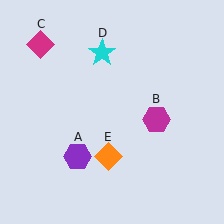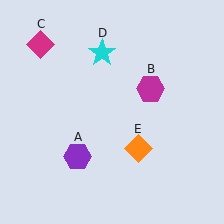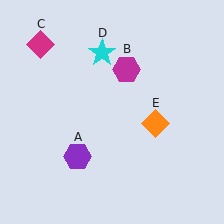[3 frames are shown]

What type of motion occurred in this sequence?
The magenta hexagon (object B), orange diamond (object E) rotated counterclockwise around the center of the scene.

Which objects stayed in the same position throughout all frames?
Purple hexagon (object A) and magenta diamond (object C) and cyan star (object D) remained stationary.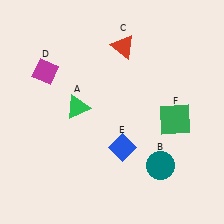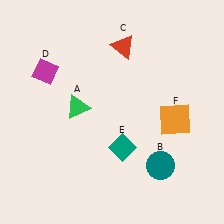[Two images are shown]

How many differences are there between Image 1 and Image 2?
There are 2 differences between the two images.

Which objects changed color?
E changed from blue to teal. F changed from green to orange.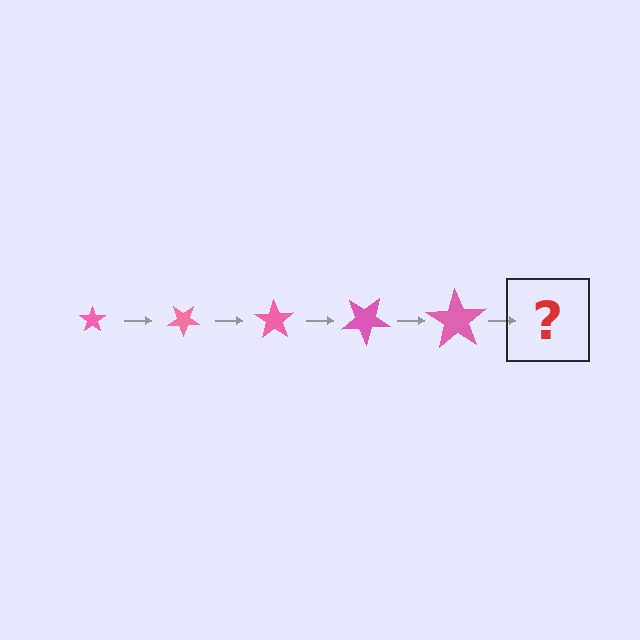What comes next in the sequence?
The next element should be a star, larger than the previous one and rotated 175 degrees from the start.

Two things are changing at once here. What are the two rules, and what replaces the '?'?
The two rules are that the star grows larger each step and it rotates 35 degrees each step. The '?' should be a star, larger than the previous one and rotated 175 degrees from the start.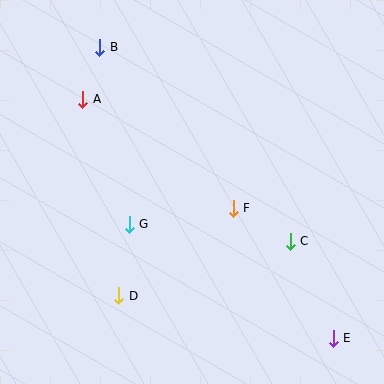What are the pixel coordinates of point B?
Point B is at (100, 47).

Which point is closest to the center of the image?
Point F at (233, 208) is closest to the center.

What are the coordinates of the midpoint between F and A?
The midpoint between F and A is at (158, 154).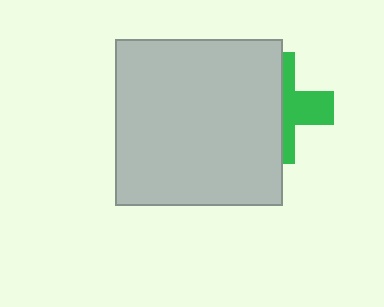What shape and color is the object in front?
The object in front is a light gray square.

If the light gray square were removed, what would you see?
You would see the complete green cross.